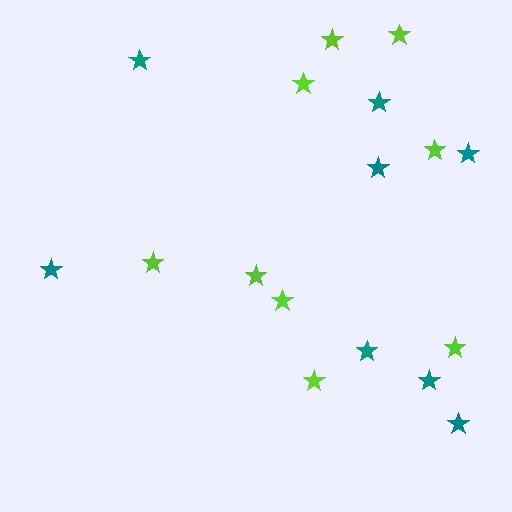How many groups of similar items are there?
There are 2 groups: one group of teal stars (8) and one group of lime stars (9).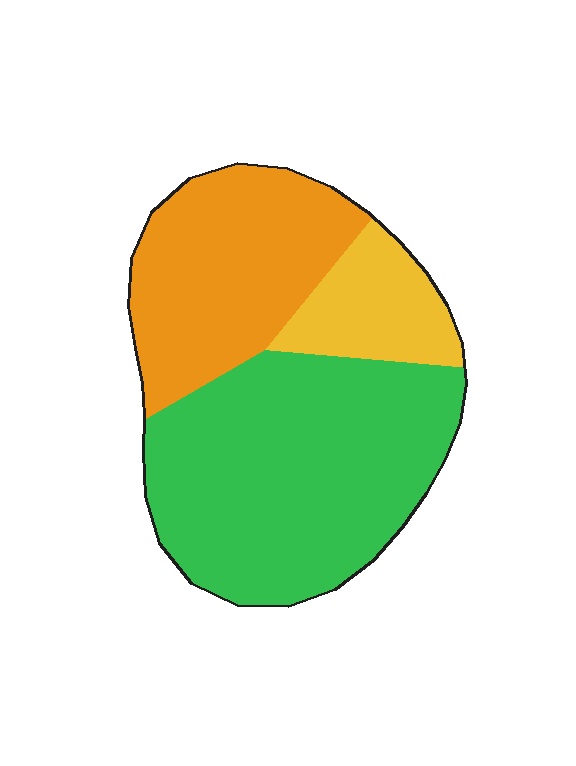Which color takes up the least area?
Yellow, at roughly 15%.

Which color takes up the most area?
Green, at roughly 55%.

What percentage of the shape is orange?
Orange covers 32% of the shape.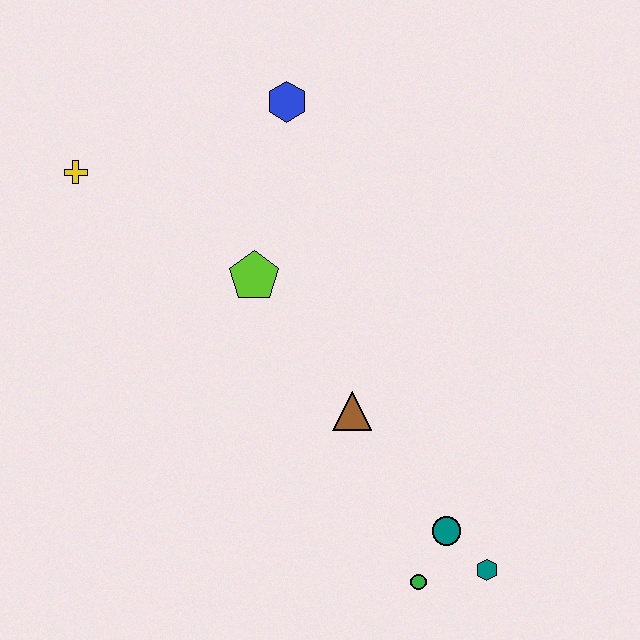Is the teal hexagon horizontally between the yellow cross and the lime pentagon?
No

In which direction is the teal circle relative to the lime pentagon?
The teal circle is below the lime pentagon.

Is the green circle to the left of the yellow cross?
No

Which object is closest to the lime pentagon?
The brown triangle is closest to the lime pentagon.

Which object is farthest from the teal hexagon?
The yellow cross is farthest from the teal hexagon.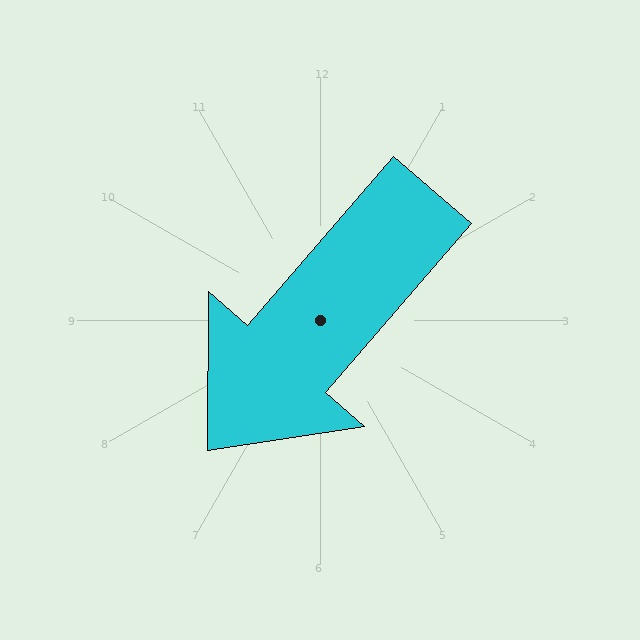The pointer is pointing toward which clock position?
Roughly 7 o'clock.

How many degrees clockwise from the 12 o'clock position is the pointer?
Approximately 221 degrees.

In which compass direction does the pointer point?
Southwest.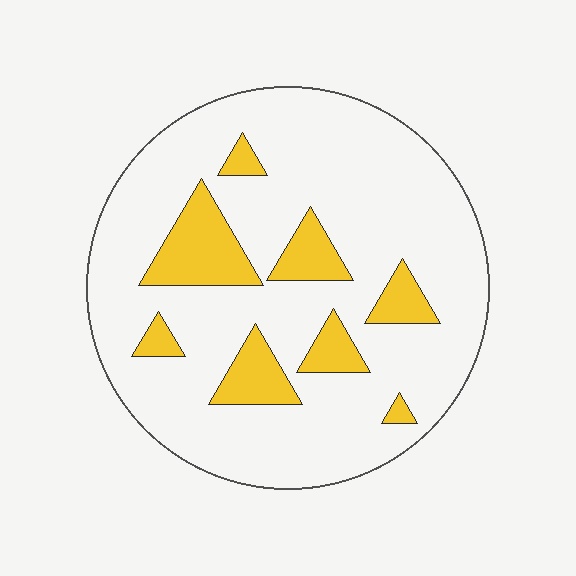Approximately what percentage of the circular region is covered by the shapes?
Approximately 15%.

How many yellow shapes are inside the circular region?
8.